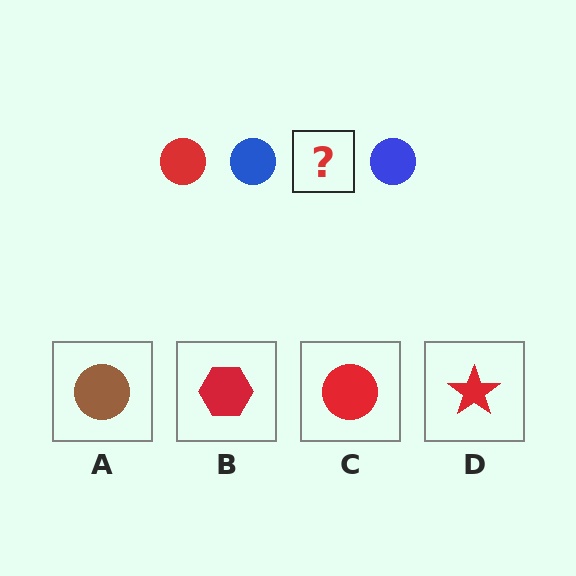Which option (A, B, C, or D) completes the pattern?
C.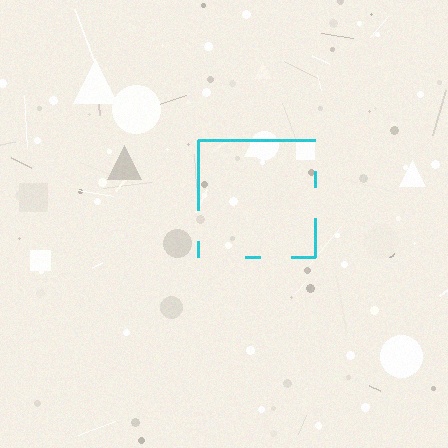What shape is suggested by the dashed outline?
The dashed outline suggests a square.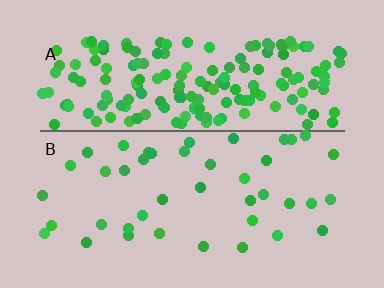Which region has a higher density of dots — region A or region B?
A (the top).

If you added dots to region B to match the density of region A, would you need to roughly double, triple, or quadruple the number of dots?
Approximately quadruple.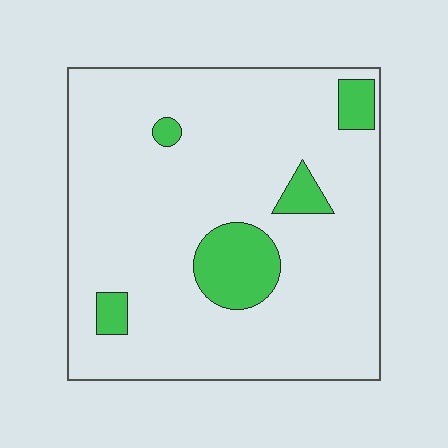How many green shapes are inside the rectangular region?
5.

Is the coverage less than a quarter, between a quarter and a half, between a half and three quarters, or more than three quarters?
Less than a quarter.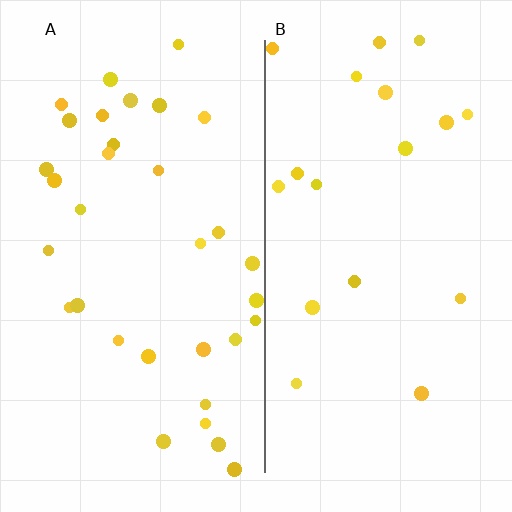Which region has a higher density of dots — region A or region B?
A (the left).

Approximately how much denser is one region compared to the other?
Approximately 1.8× — region A over region B.